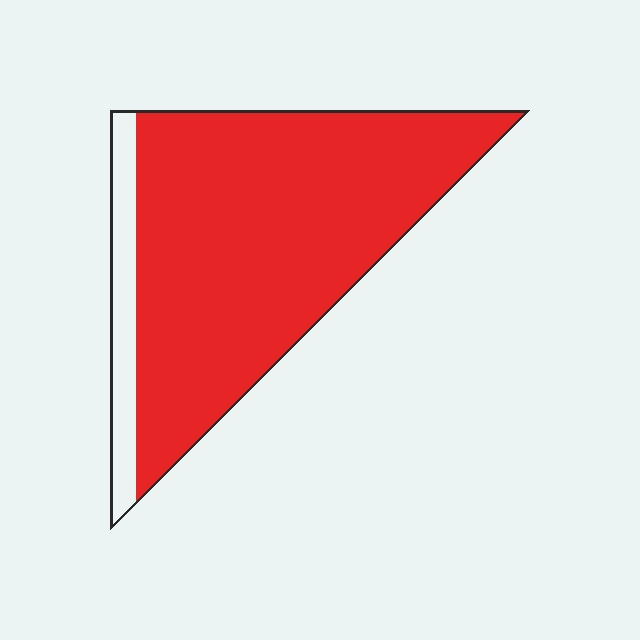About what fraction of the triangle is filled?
About seven eighths (7/8).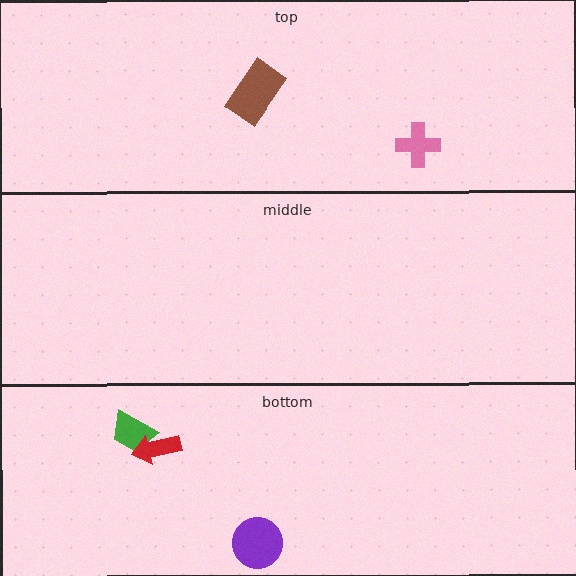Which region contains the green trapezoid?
The bottom region.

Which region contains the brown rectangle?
The top region.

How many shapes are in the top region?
2.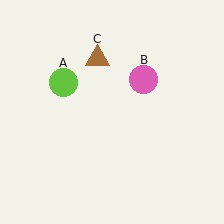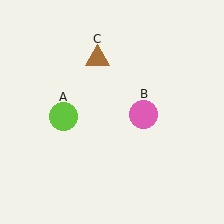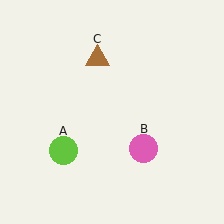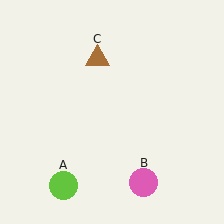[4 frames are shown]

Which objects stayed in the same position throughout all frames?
Brown triangle (object C) remained stationary.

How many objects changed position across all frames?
2 objects changed position: lime circle (object A), pink circle (object B).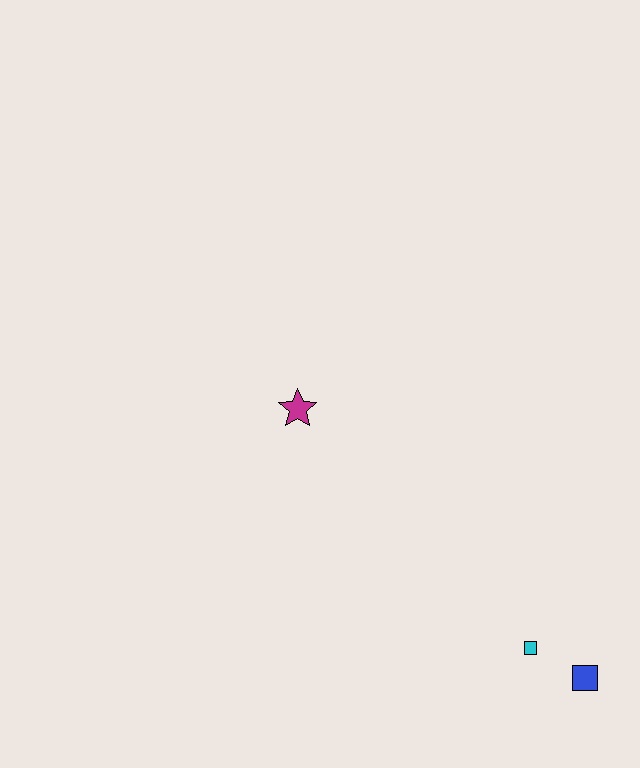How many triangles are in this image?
There are no triangles.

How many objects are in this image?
There are 3 objects.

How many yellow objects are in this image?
There are no yellow objects.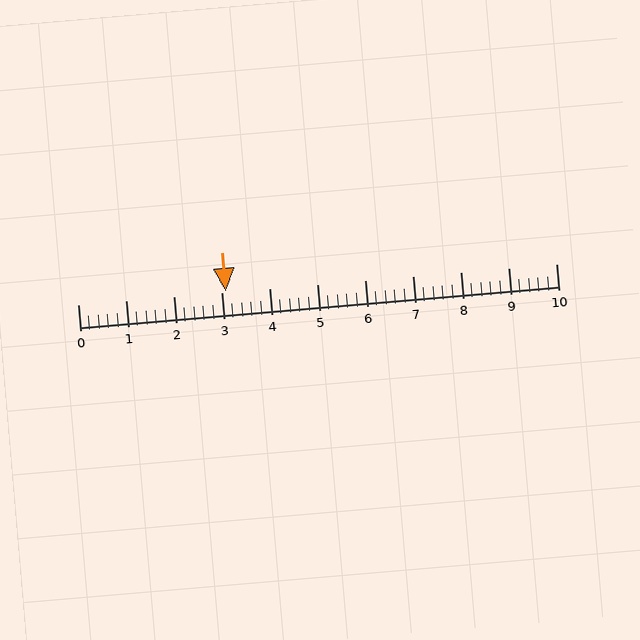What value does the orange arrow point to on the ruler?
The orange arrow points to approximately 3.1.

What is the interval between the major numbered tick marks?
The major tick marks are spaced 1 units apart.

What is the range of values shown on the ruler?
The ruler shows values from 0 to 10.